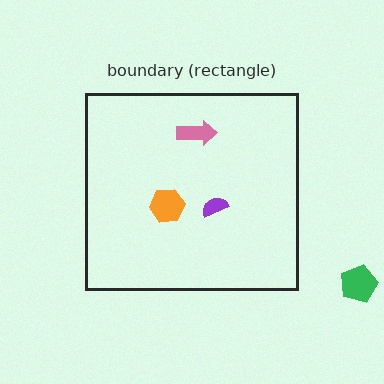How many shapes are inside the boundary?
3 inside, 1 outside.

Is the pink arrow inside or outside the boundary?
Inside.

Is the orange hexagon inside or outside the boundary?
Inside.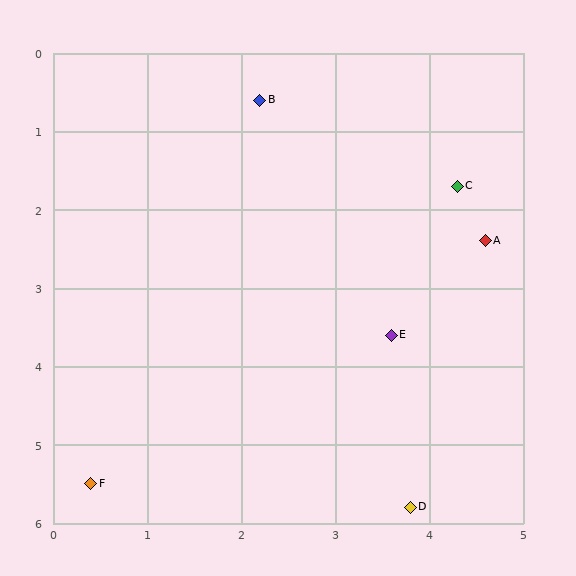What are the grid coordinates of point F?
Point F is at approximately (0.4, 5.5).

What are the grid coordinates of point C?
Point C is at approximately (4.3, 1.7).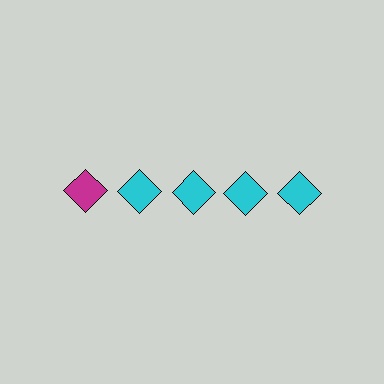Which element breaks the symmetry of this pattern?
The magenta diamond in the top row, leftmost column breaks the symmetry. All other shapes are cyan diamonds.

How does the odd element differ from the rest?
It has a different color: magenta instead of cyan.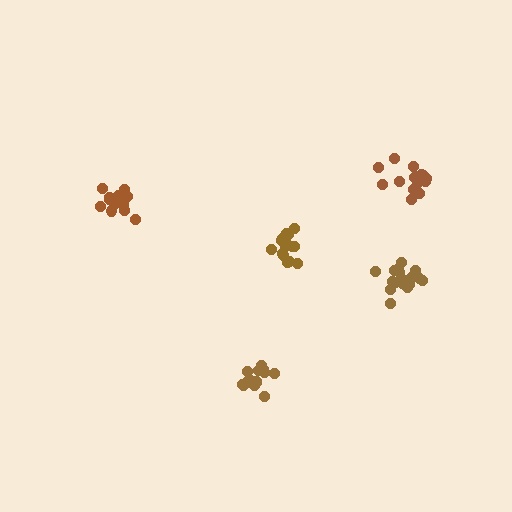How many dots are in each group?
Group 1: 16 dots, Group 2: 13 dots, Group 3: 15 dots, Group 4: 17 dots, Group 5: 16 dots (77 total).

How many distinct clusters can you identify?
There are 5 distinct clusters.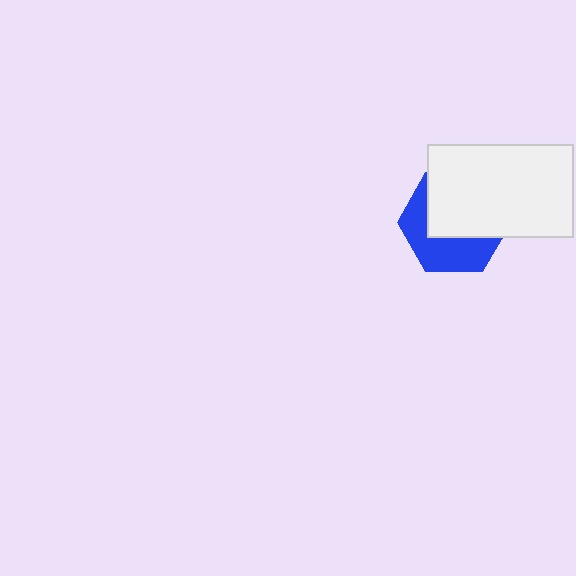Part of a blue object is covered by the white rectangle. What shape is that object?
It is a hexagon.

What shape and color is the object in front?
The object in front is a white rectangle.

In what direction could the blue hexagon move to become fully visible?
The blue hexagon could move down. That would shift it out from behind the white rectangle entirely.